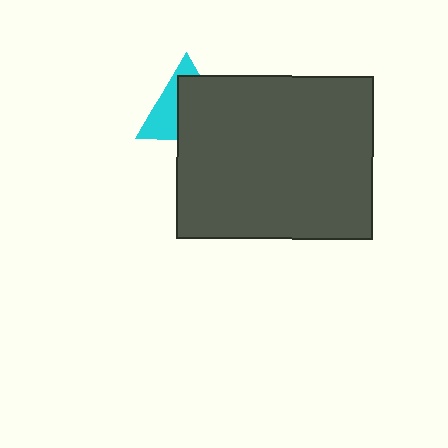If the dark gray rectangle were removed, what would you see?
You would see the complete cyan triangle.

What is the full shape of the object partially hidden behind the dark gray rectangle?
The partially hidden object is a cyan triangle.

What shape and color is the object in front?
The object in front is a dark gray rectangle.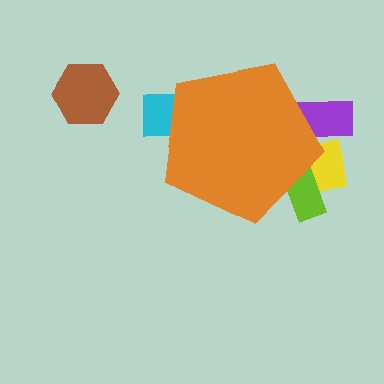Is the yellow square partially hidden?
Yes, the yellow square is partially hidden behind the orange pentagon.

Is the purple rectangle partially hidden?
Yes, the purple rectangle is partially hidden behind the orange pentagon.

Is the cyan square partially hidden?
Yes, the cyan square is partially hidden behind the orange pentagon.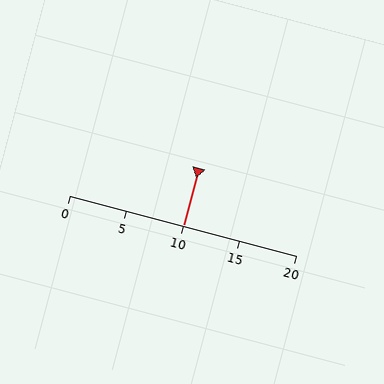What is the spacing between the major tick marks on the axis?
The major ticks are spaced 5 apart.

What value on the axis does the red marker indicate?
The marker indicates approximately 10.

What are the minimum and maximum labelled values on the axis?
The axis runs from 0 to 20.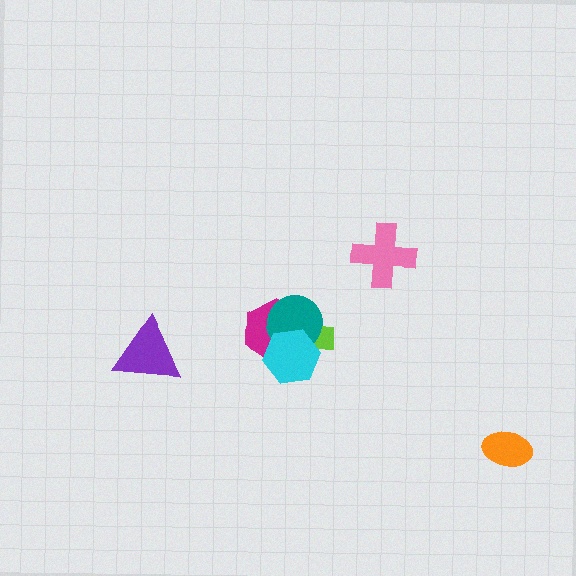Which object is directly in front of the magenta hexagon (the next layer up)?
The teal circle is directly in front of the magenta hexagon.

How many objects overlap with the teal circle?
3 objects overlap with the teal circle.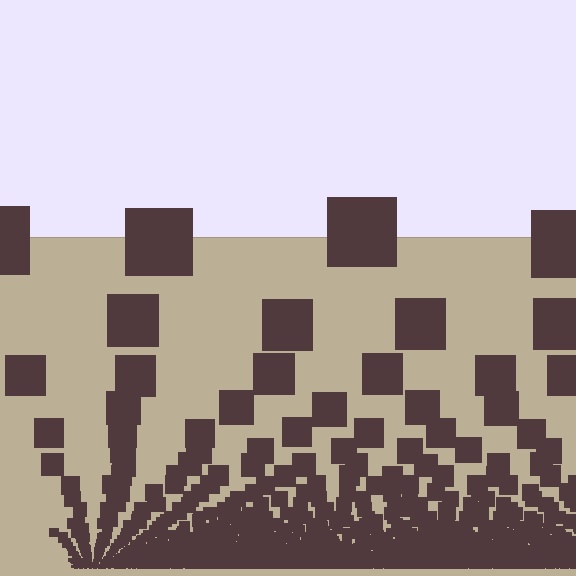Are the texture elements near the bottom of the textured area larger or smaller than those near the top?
Smaller. The gradient is inverted — elements near the bottom are smaller and denser.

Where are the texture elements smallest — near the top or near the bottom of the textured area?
Near the bottom.